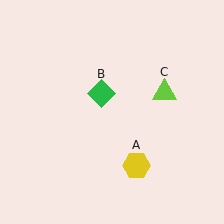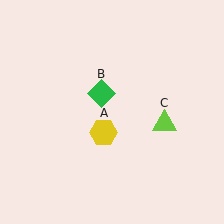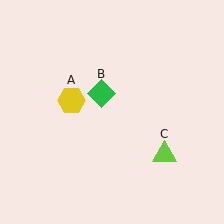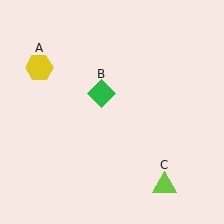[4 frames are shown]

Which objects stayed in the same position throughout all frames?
Green diamond (object B) remained stationary.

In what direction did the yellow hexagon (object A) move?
The yellow hexagon (object A) moved up and to the left.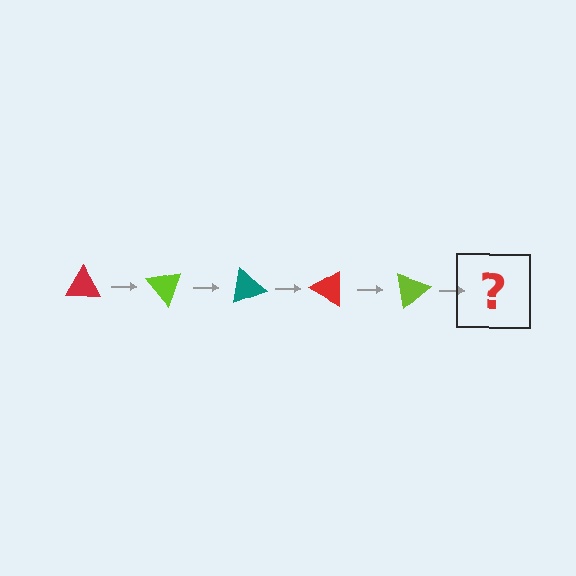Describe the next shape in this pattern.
It should be a teal triangle, rotated 250 degrees from the start.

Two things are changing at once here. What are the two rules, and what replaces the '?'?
The two rules are that it rotates 50 degrees each step and the color cycles through red, lime, and teal. The '?' should be a teal triangle, rotated 250 degrees from the start.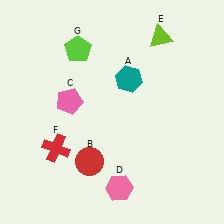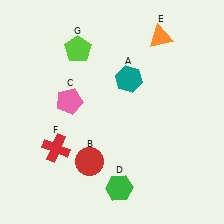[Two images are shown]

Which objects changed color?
D changed from pink to green. E changed from lime to orange.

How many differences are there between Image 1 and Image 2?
There are 2 differences between the two images.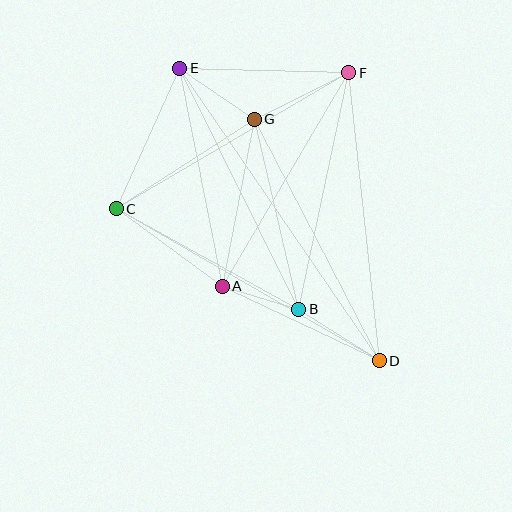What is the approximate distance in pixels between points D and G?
The distance between D and G is approximately 272 pixels.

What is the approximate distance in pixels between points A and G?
The distance between A and G is approximately 170 pixels.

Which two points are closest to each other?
Points A and B are closest to each other.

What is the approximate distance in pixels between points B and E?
The distance between B and E is approximately 269 pixels.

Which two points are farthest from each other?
Points D and E are farthest from each other.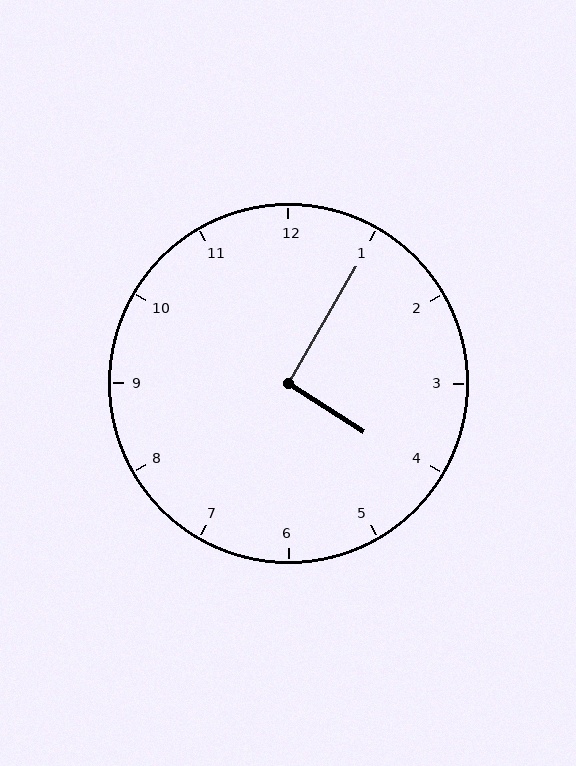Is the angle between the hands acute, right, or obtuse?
It is right.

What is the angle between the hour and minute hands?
Approximately 92 degrees.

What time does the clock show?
4:05.